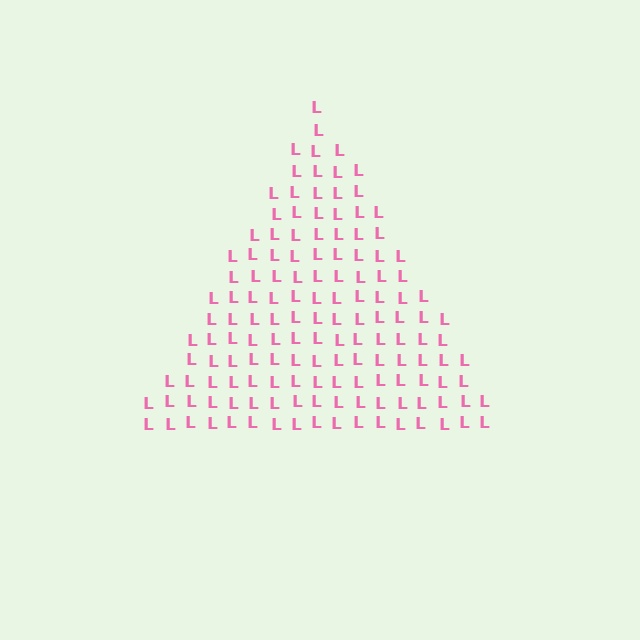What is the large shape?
The large shape is a triangle.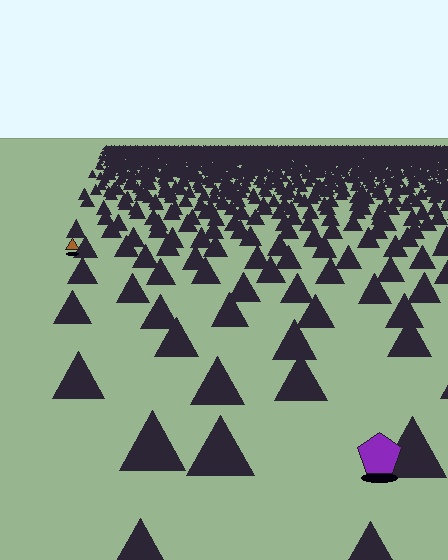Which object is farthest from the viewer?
The brown triangle is farthest from the viewer. It appears smaller and the ground texture around it is denser.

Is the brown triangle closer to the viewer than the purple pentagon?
No. The purple pentagon is closer — you can tell from the texture gradient: the ground texture is coarser near it.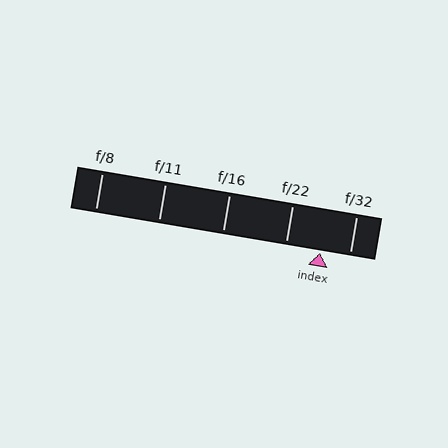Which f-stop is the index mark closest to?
The index mark is closest to f/32.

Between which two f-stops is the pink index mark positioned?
The index mark is between f/22 and f/32.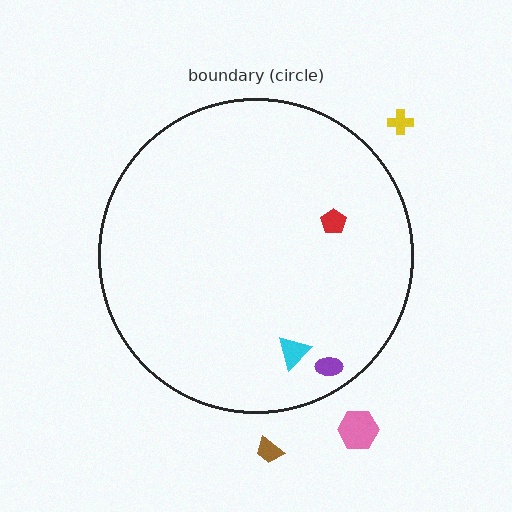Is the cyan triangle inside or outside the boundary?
Inside.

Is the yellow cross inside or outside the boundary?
Outside.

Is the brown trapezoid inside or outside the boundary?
Outside.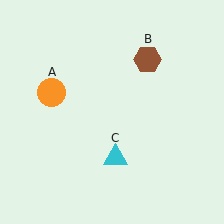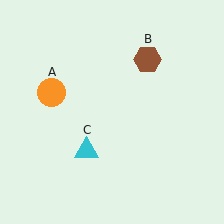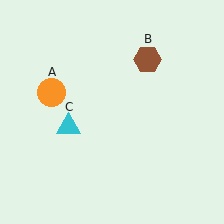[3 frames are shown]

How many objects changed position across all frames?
1 object changed position: cyan triangle (object C).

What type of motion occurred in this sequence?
The cyan triangle (object C) rotated clockwise around the center of the scene.